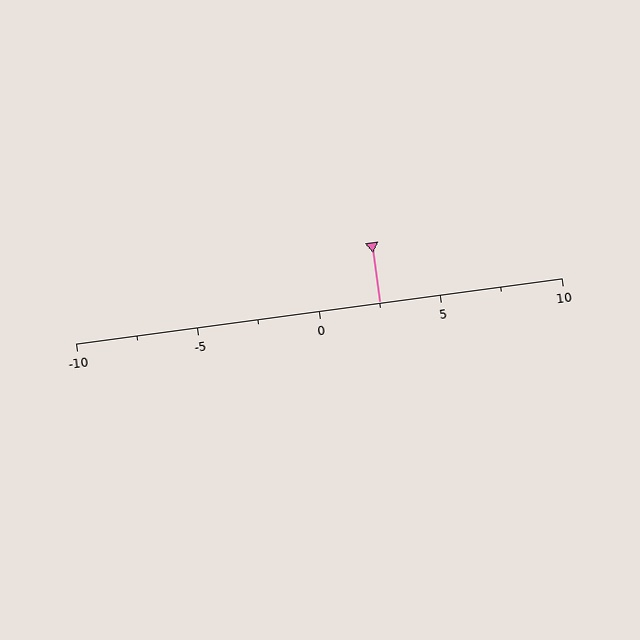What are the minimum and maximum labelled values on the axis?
The axis runs from -10 to 10.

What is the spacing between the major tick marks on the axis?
The major ticks are spaced 5 apart.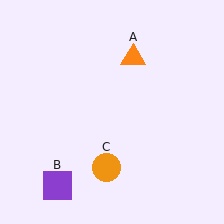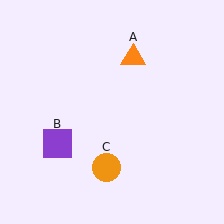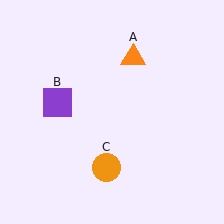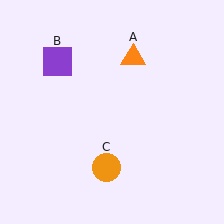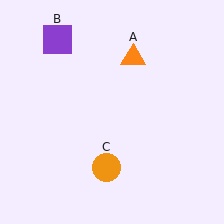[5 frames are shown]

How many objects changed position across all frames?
1 object changed position: purple square (object B).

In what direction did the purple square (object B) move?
The purple square (object B) moved up.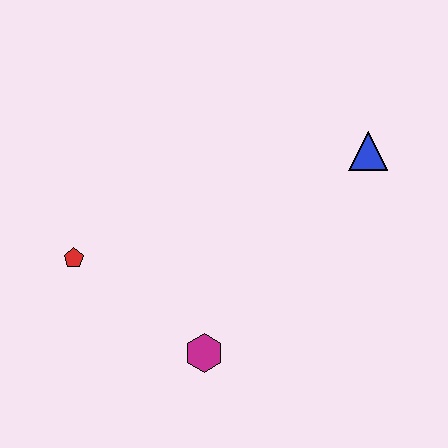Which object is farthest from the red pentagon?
The blue triangle is farthest from the red pentagon.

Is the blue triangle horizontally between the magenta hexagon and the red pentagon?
No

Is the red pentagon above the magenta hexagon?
Yes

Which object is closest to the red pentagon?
The magenta hexagon is closest to the red pentagon.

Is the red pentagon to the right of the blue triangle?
No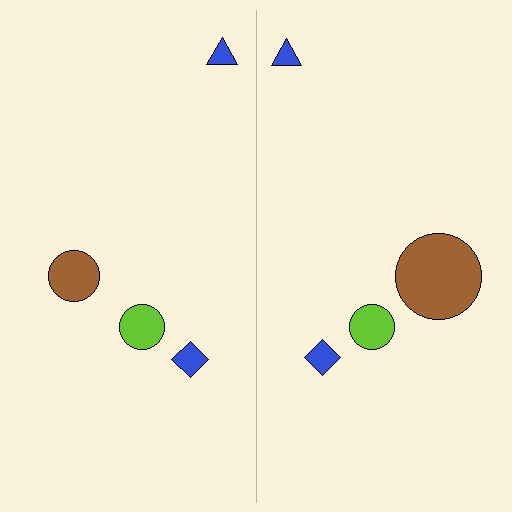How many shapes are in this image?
There are 8 shapes in this image.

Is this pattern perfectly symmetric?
No, the pattern is not perfectly symmetric. The brown circle on the right side has a different size than its mirror counterpart.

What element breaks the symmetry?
The brown circle on the right side has a different size than its mirror counterpart.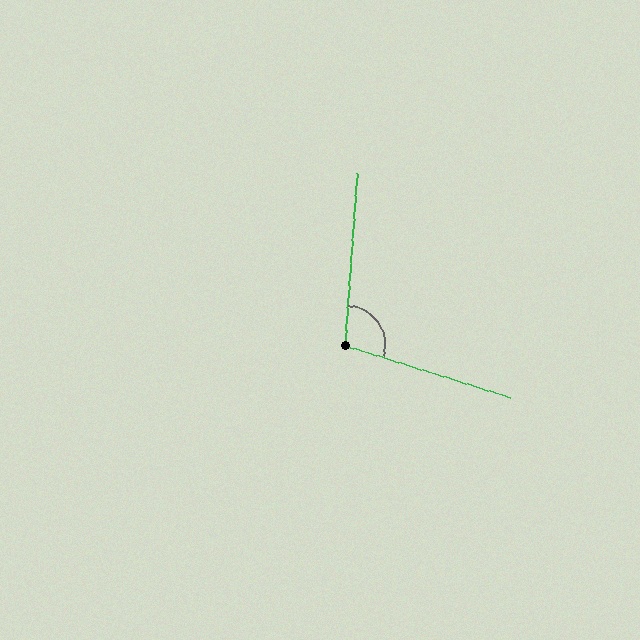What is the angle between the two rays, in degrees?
Approximately 103 degrees.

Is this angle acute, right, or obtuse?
It is obtuse.